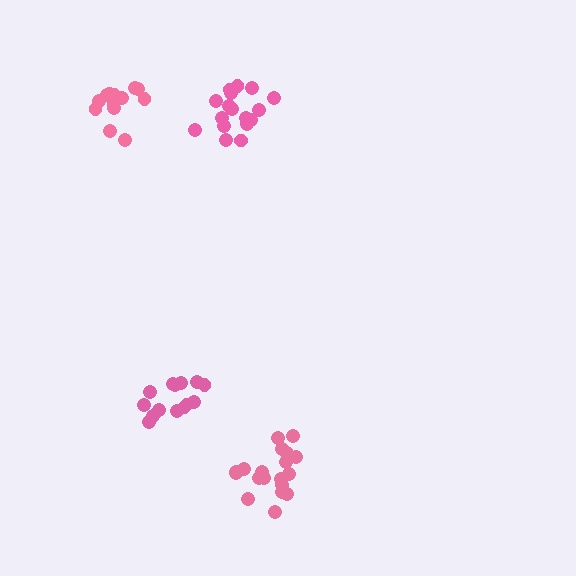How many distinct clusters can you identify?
There are 4 distinct clusters.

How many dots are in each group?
Group 1: 14 dots, Group 2: 13 dots, Group 3: 19 dots, Group 4: 17 dots (63 total).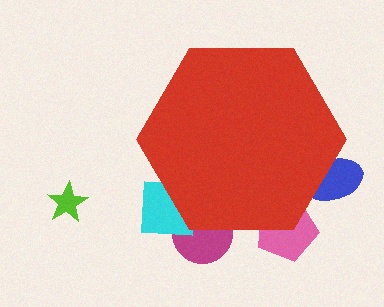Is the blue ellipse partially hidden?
Yes, the blue ellipse is partially hidden behind the red hexagon.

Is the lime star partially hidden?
No, the lime star is fully visible.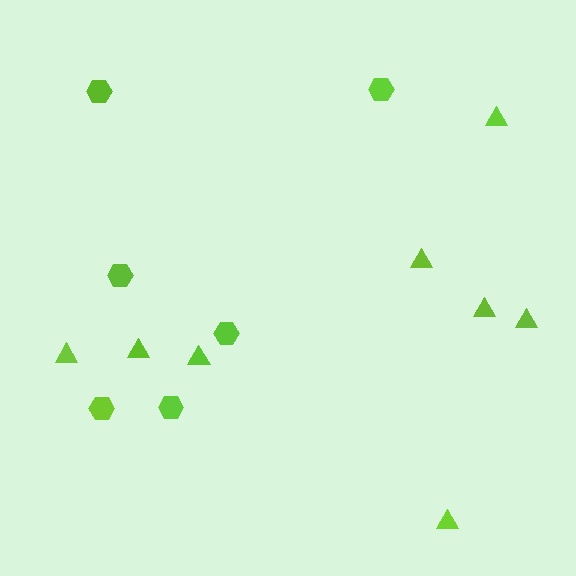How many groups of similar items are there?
There are 2 groups: one group of triangles (8) and one group of hexagons (6).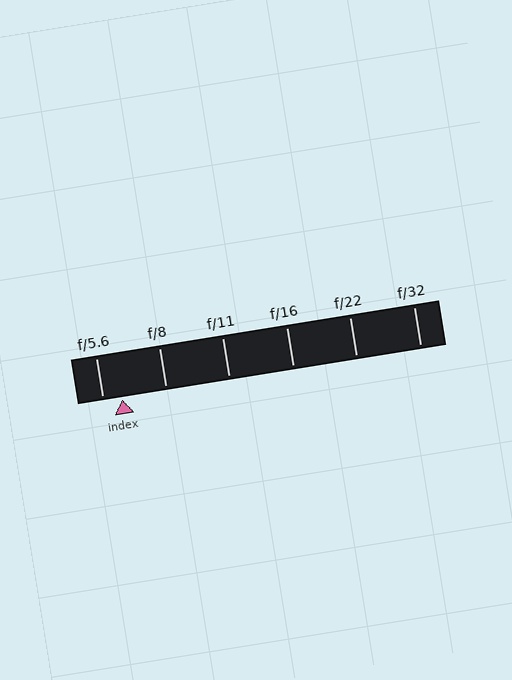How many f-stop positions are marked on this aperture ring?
There are 6 f-stop positions marked.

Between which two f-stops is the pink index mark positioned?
The index mark is between f/5.6 and f/8.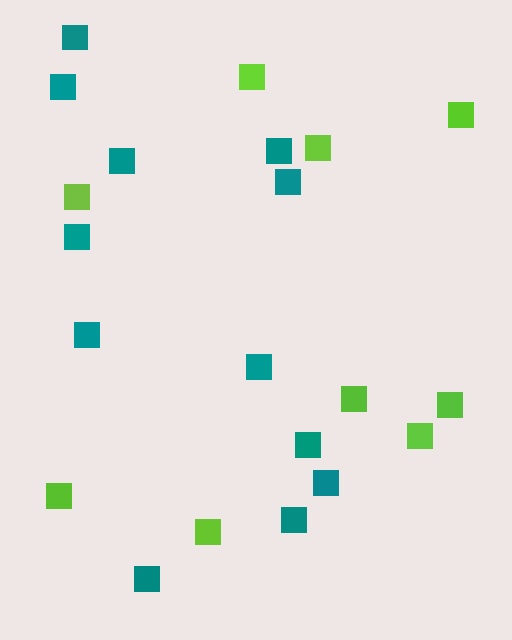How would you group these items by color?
There are 2 groups: one group of lime squares (9) and one group of teal squares (12).